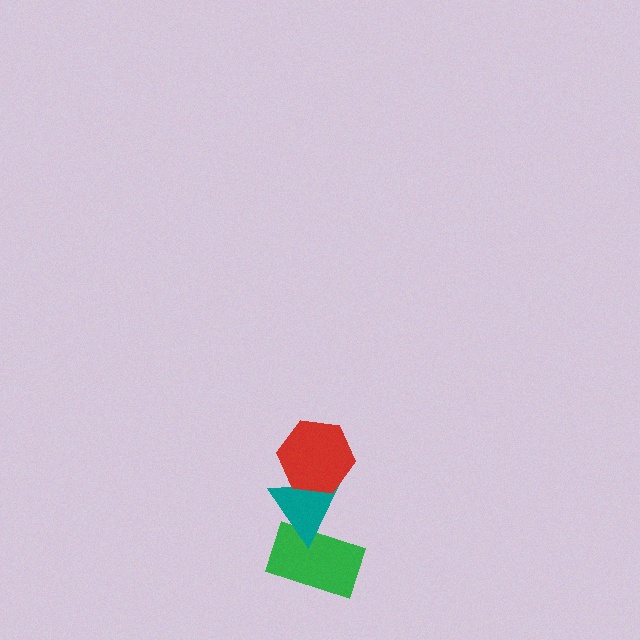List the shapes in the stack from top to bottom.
From top to bottom: the red hexagon, the teal triangle, the green rectangle.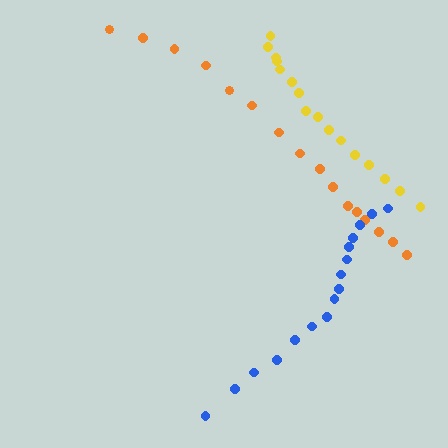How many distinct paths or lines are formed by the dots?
There are 3 distinct paths.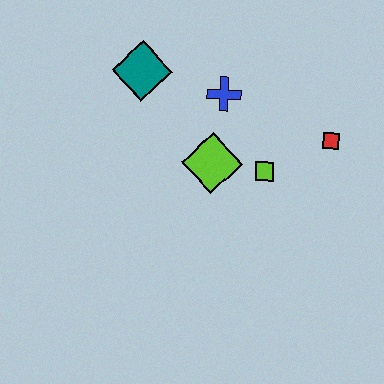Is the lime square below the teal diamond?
Yes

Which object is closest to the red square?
The lime square is closest to the red square.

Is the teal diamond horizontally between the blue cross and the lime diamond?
No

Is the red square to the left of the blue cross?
No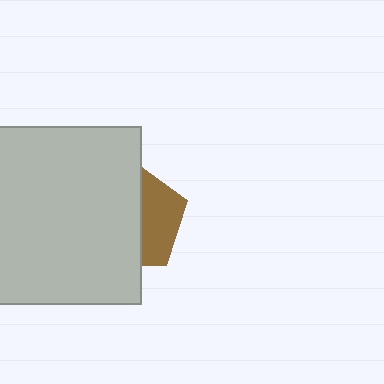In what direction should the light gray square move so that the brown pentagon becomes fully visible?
The light gray square should move left. That is the shortest direction to clear the overlap and leave the brown pentagon fully visible.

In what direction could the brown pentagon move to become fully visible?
The brown pentagon could move right. That would shift it out from behind the light gray square entirely.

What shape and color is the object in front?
The object in front is a light gray square.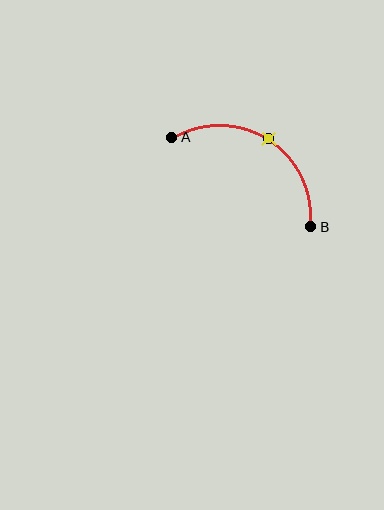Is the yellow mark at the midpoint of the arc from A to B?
Yes. The yellow mark lies on the arc at equal arc-length from both A and B — it is the arc midpoint.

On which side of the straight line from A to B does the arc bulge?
The arc bulges above the straight line connecting A and B.